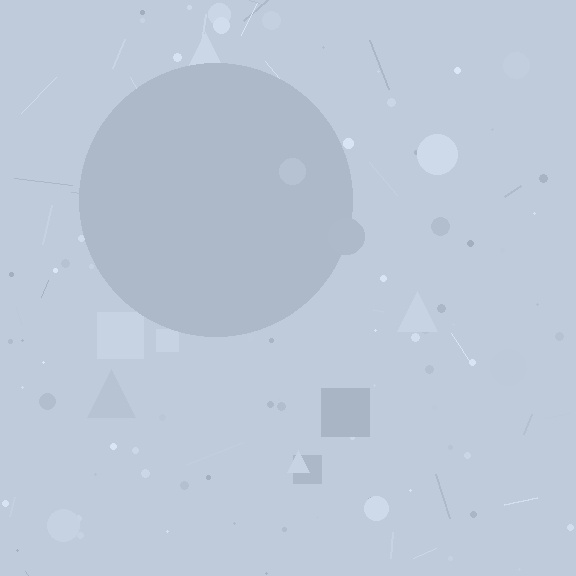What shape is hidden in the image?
A circle is hidden in the image.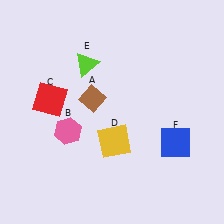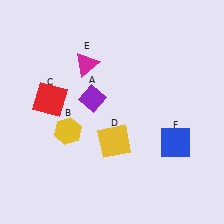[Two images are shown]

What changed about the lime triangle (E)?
In Image 1, E is lime. In Image 2, it changed to magenta.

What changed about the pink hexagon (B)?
In Image 1, B is pink. In Image 2, it changed to yellow.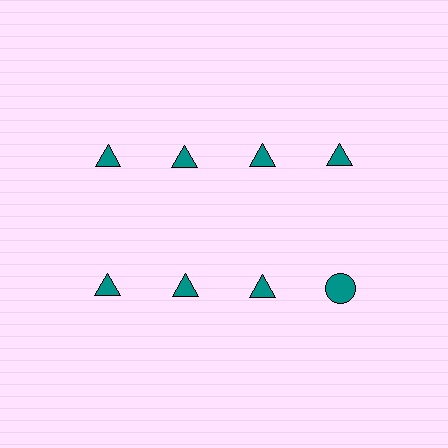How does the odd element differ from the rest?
It has a different shape: circle instead of triangle.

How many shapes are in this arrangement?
There are 8 shapes arranged in a grid pattern.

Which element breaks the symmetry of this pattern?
The teal circle in the second row, second from right column breaks the symmetry. All other shapes are teal triangles.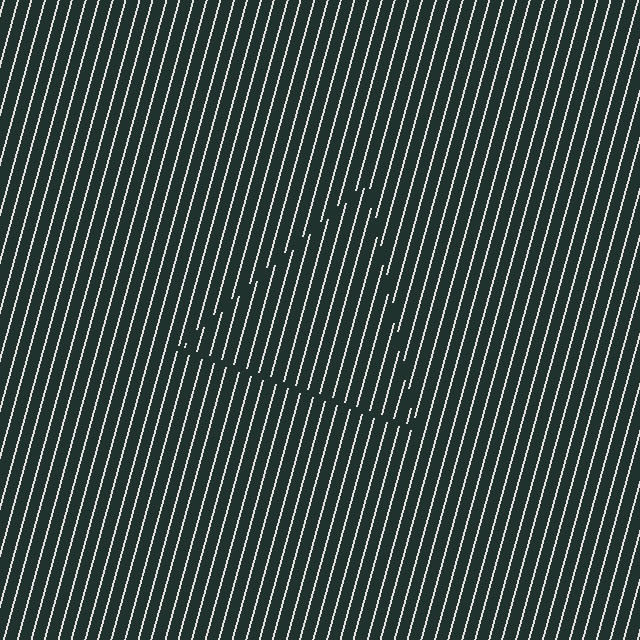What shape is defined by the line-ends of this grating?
An illusory triangle. The interior of the shape contains the same grating, shifted by half a period — the contour is defined by the phase discontinuity where line-ends from the inner and outer gratings abut.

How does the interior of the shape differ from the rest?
The interior of the shape contains the same grating, shifted by half a period — the contour is defined by the phase discontinuity where line-ends from the inner and outer gratings abut.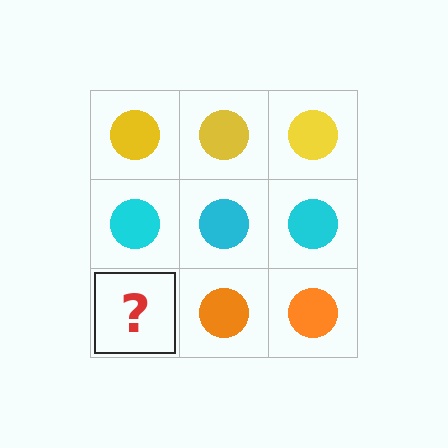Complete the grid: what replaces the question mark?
The question mark should be replaced with an orange circle.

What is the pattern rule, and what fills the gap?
The rule is that each row has a consistent color. The gap should be filled with an orange circle.